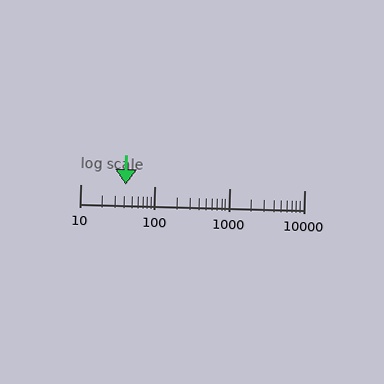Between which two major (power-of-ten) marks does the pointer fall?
The pointer is between 10 and 100.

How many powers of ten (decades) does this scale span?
The scale spans 3 decades, from 10 to 10000.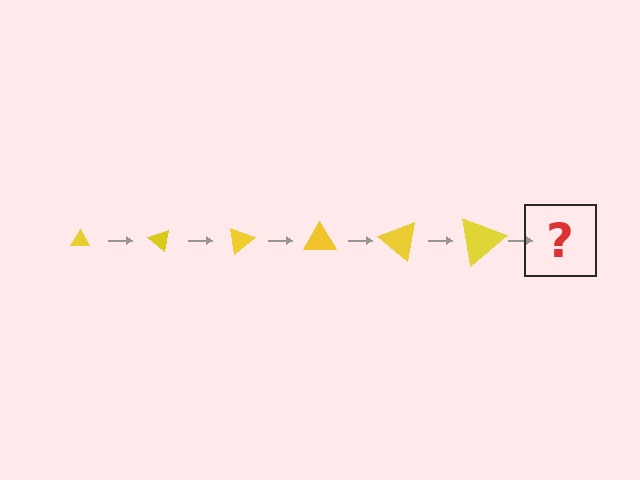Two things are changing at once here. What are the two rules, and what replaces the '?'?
The two rules are that the triangle grows larger each step and it rotates 40 degrees each step. The '?' should be a triangle, larger than the previous one and rotated 240 degrees from the start.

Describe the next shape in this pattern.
It should be a triangle, larger than the previous one and rotated 240 degrees from the start.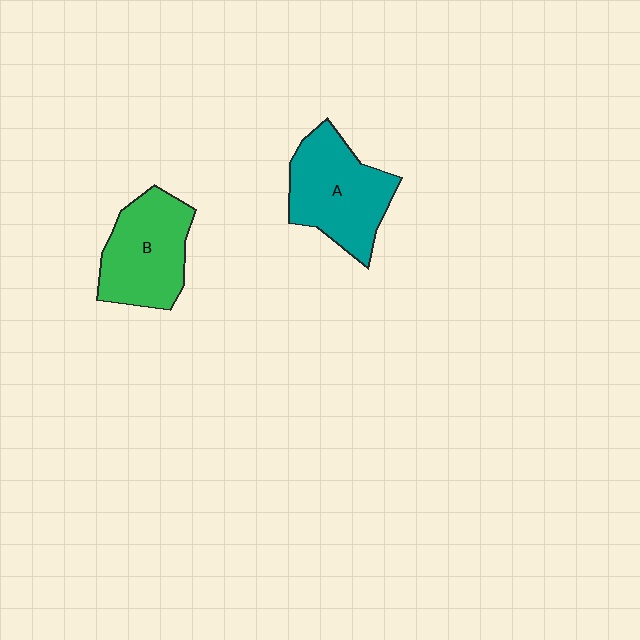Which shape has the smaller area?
Shape B (green).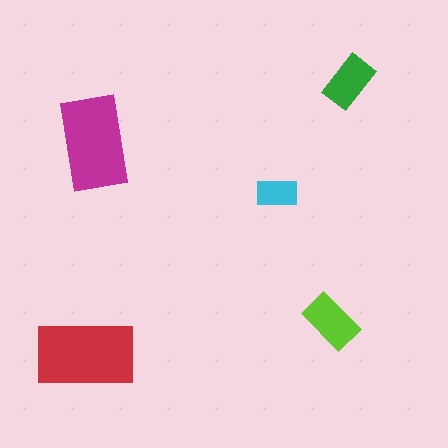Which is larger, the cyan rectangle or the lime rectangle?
The lime one.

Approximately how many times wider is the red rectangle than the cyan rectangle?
About 2.5 times wider.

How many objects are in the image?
There are 5 objects in the image.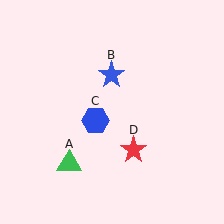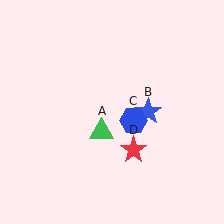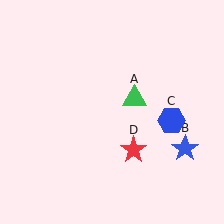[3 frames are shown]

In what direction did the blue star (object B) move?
The blue star (object B) moved down and to the right.